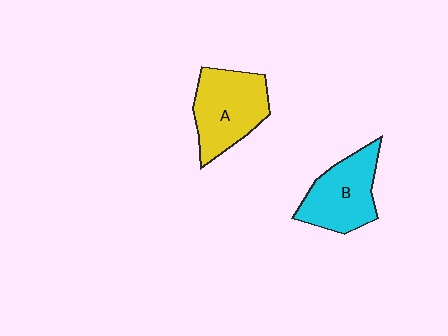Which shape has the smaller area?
Shape B (cyan).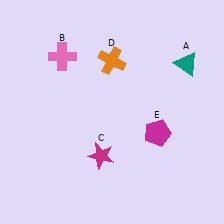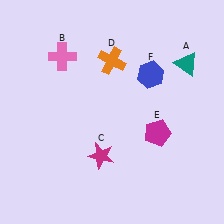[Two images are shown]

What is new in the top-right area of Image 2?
A blue hexagon (F) was added in the top-right area of Image 2.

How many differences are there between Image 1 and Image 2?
There is 1 difference between the two images.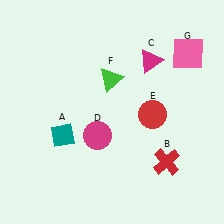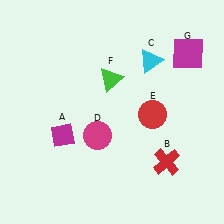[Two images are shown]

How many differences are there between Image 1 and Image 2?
There are 3 differences between the two images.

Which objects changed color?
A changed from teal to magenta. C changed from magenta to cyan. G changed from pink to magenta.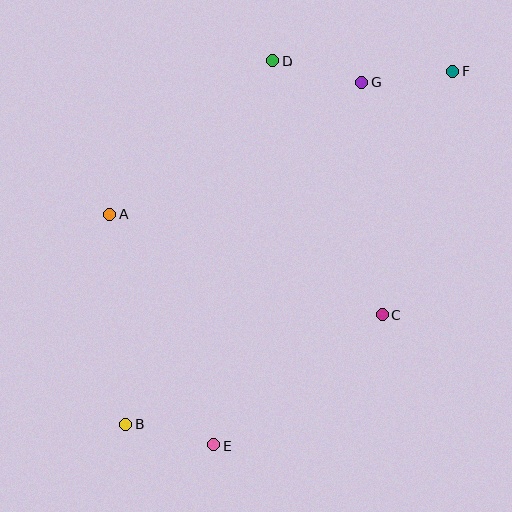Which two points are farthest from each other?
Points B and F are farthest from each other.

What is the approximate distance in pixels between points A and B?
The distance between A and B is approximately 211 pixels.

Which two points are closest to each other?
Points B and E are closest to each other.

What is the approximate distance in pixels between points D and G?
The distance between D and G is approximately 91 pixels.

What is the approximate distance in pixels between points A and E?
The distance between A and E is approximately 253 pixels.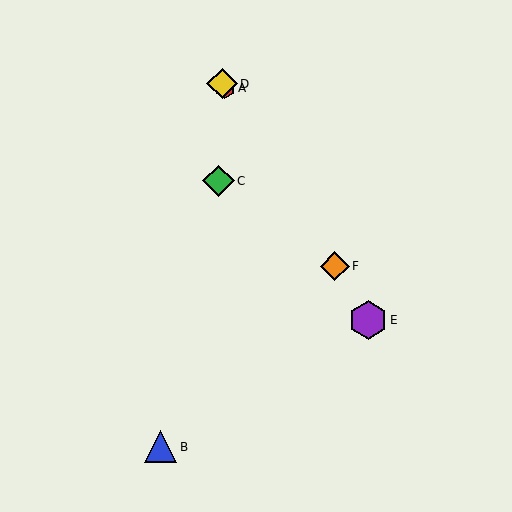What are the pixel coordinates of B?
Object B is at (161, 447).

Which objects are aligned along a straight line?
Objects A, D, E, F are aligned along a straight line.